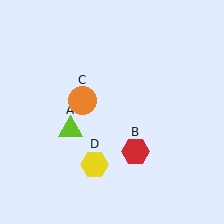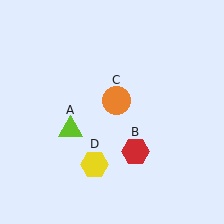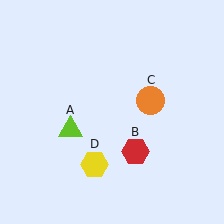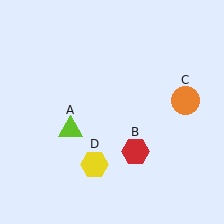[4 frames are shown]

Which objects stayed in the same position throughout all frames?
Lime triangle (object A) and red hexagon (object B) and yellow hexagon (object D) remained stationary.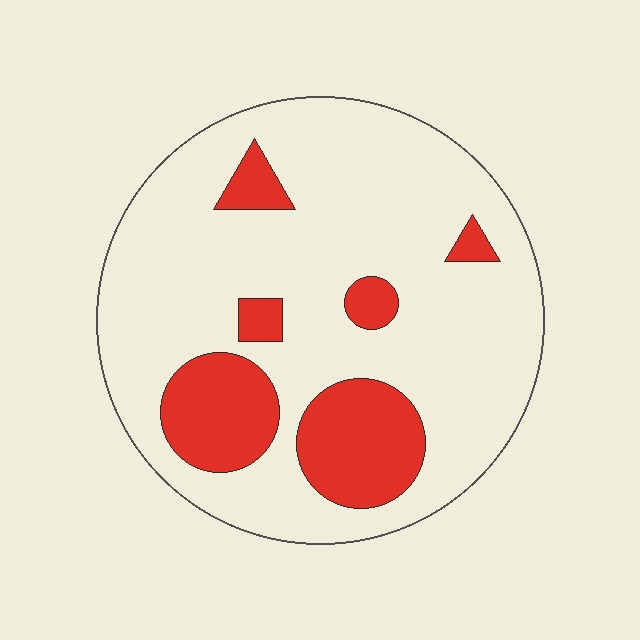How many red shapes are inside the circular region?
6.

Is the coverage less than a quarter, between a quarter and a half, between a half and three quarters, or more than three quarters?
Less than a quarter.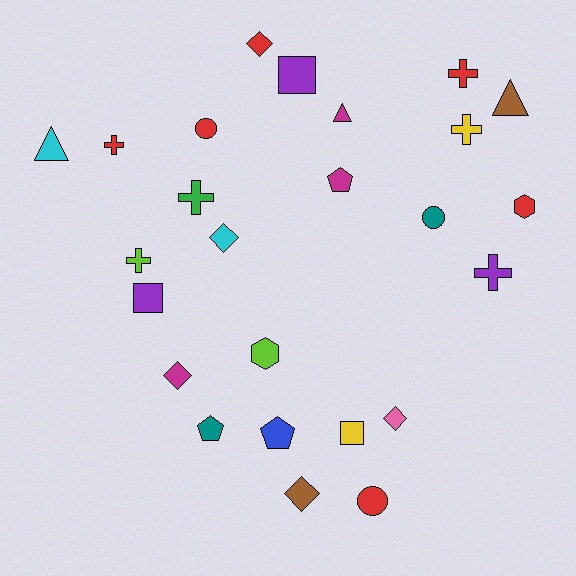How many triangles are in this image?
There are 3 triangles.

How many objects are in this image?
There are 25 objects.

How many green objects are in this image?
There is 1 green object.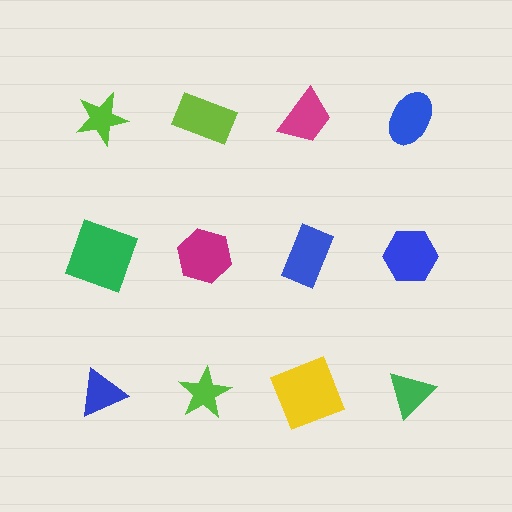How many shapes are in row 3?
4 shapes.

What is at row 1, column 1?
A lime star.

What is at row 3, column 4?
A green triangle.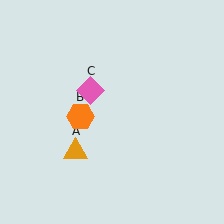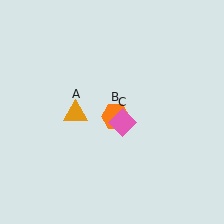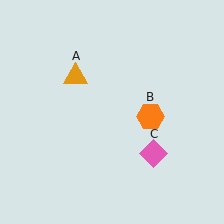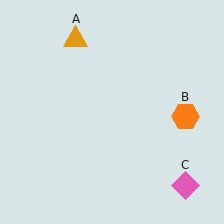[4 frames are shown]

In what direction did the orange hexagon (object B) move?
The orange hexagon (object B) moved right.